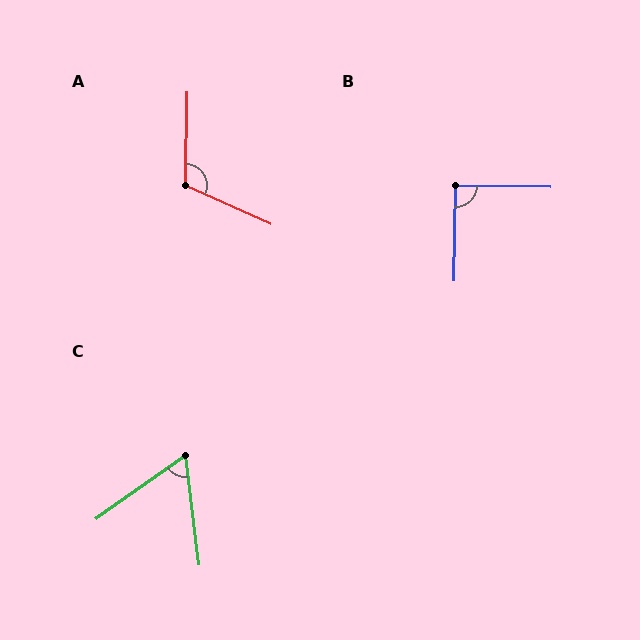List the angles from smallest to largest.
C (62°), B (90°), A (113°).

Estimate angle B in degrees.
Approximately 90 degrees.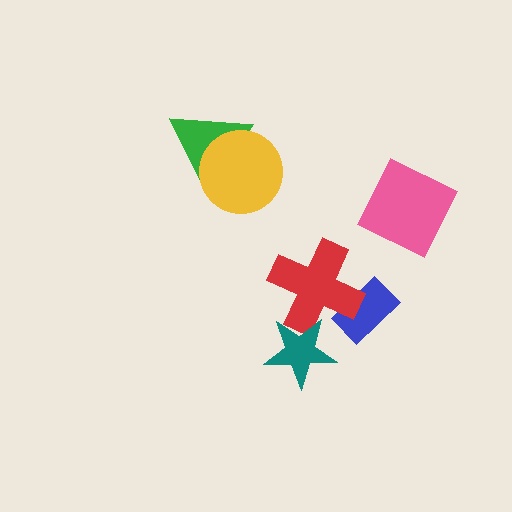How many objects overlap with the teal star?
1 object overlaps with the teal star.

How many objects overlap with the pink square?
0 objects overlap with the pink square.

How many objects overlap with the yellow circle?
1 object overlaps with the yellow circle.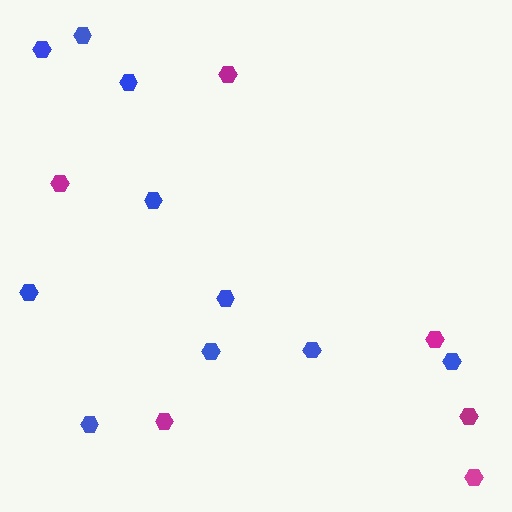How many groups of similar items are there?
There are 2 groups: one group of magenta hexagons (6) and one group of blue hexagons (10).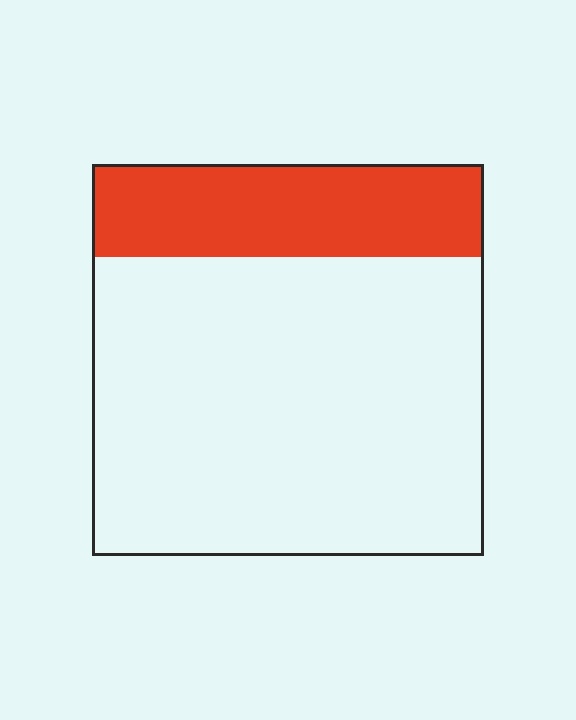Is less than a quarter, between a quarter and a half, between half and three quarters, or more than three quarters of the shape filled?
Less than a quarter.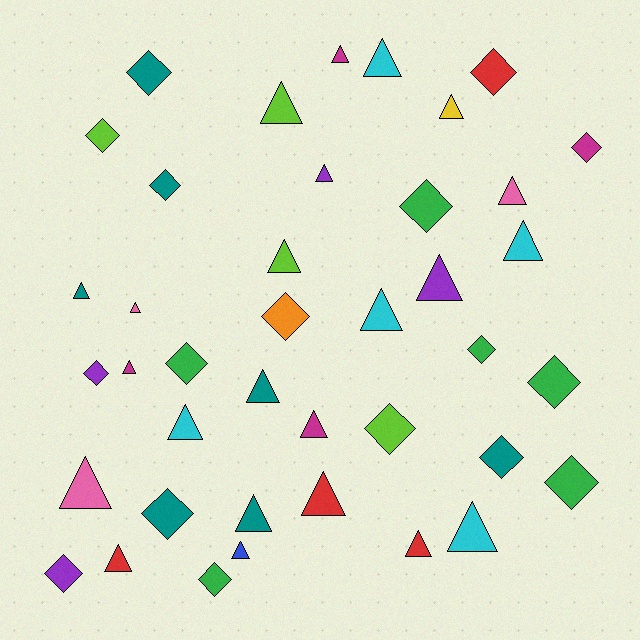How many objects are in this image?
There are 40 objects.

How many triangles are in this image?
There are 23 triangles.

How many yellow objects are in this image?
There is 1 yellow object.